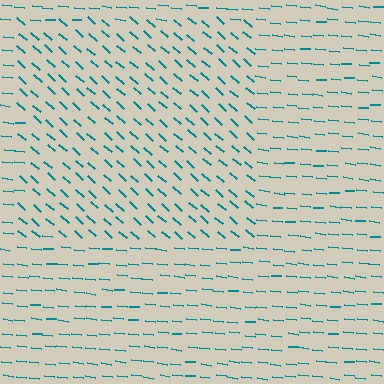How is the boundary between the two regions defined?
The boundary is defined purely by a change in line orientation (approximately 35 degrees difference). All lines are the same color and thickness.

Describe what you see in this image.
The image is filled with small teal line segments. A rectangle region in the image has lines oriented differently from the surrounding lines, creating a visible texture boundary.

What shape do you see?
I see a rectangle.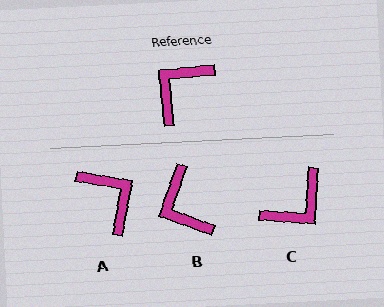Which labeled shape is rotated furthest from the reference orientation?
C, about 171 degrees away.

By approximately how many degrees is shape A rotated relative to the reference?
Approximately 106 degrees clockwise.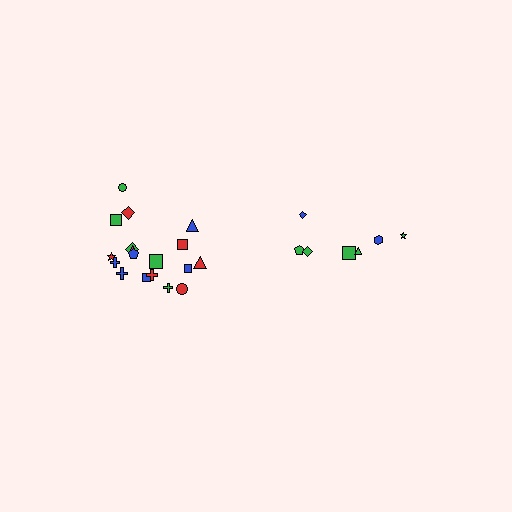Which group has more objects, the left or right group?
The left group.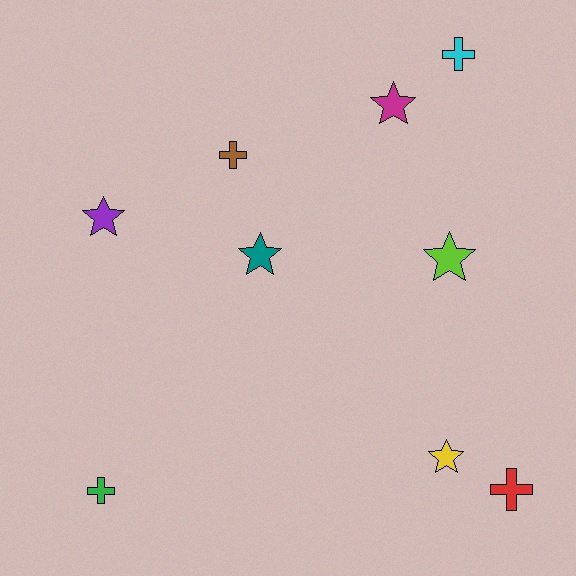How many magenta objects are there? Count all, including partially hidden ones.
There is 1 magenta object.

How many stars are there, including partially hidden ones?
There are 5 stars.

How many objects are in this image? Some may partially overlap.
There are 9 objects.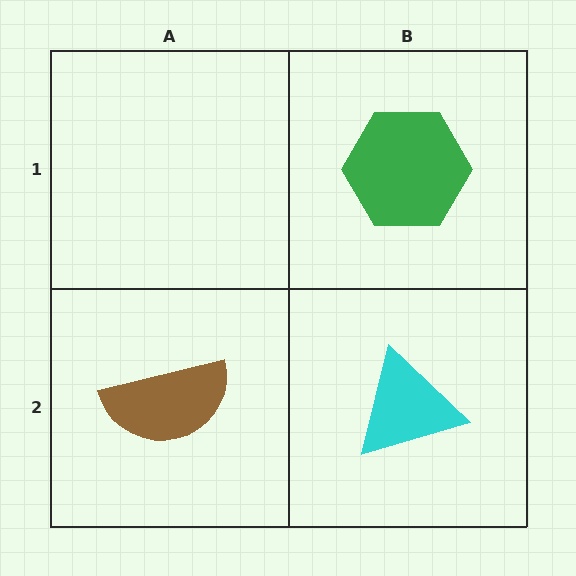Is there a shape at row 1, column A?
No, that cell is empty.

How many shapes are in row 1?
1 shape.